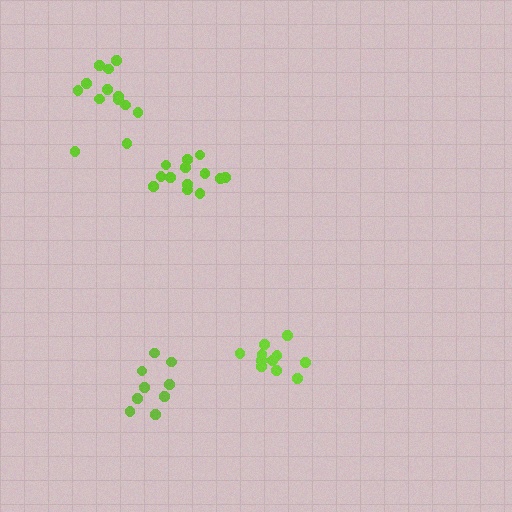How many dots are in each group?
Group 1: 11 dots, Group 2: 9 dots, Group 3: 13 dots, Group 4: 13 dots (46 total).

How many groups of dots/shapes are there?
There are 4 groups.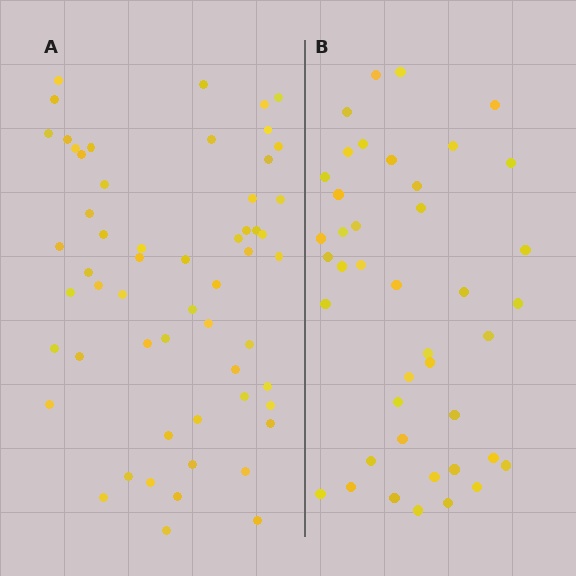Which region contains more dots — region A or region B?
Region A (the left region) has more dots.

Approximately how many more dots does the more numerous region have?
Region A has approximately 15 more dots than region B.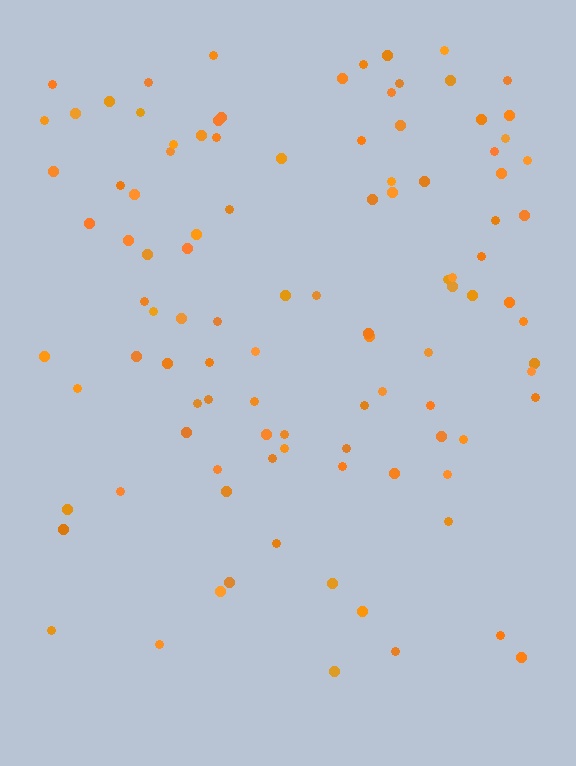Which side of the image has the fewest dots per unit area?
The bottom.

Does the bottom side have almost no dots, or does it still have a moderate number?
Still a moderate number, just noticeably fewer than the top.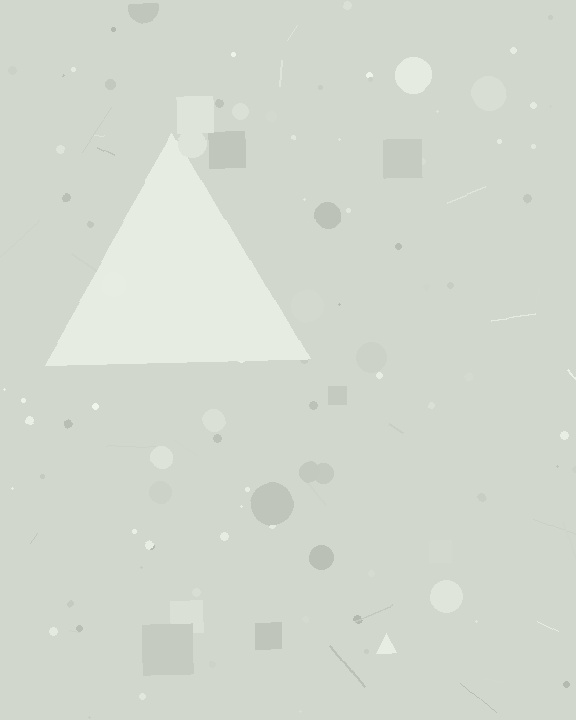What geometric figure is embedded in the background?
A triangle is embedded in the background.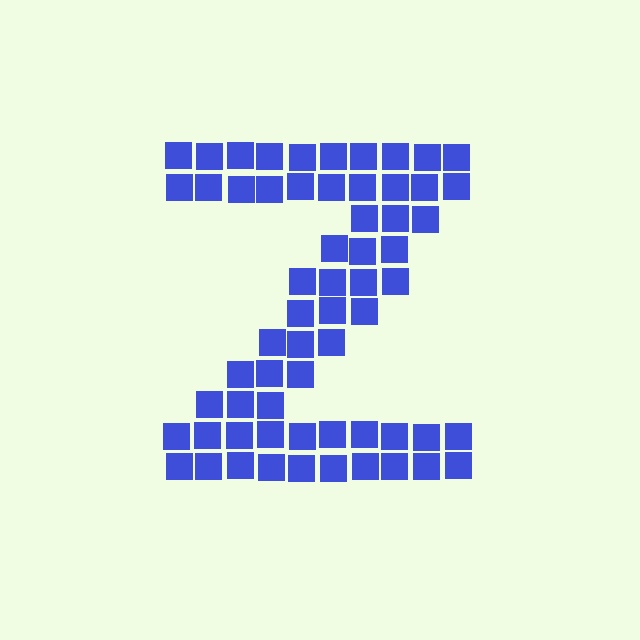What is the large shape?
The large shape is the letter Z.